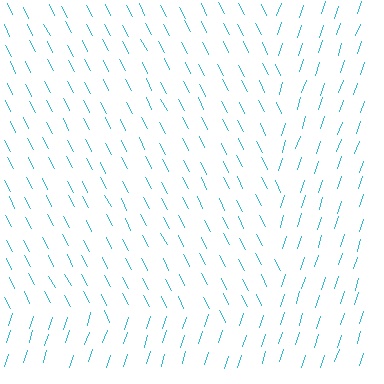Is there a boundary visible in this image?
Yes, there is a texture boundary formed by a change in line orientation.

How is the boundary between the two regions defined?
The boundary is defined purely by a change in line orientation (approximately 45 degrees difference). All lines are the same color and thickness.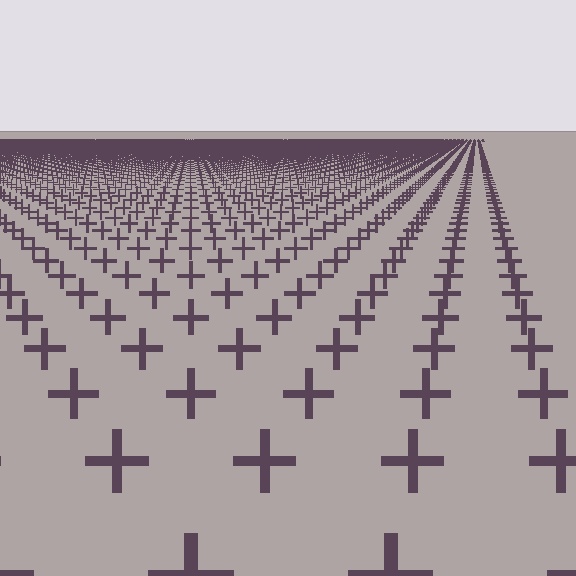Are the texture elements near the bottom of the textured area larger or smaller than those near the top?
Larger. Near the bottom, elements are closer to the viewer and appear at a bigger on-screen size.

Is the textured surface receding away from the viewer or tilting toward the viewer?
The surface is receding away from the viewer. Texture elements get smaller and denser toward the top.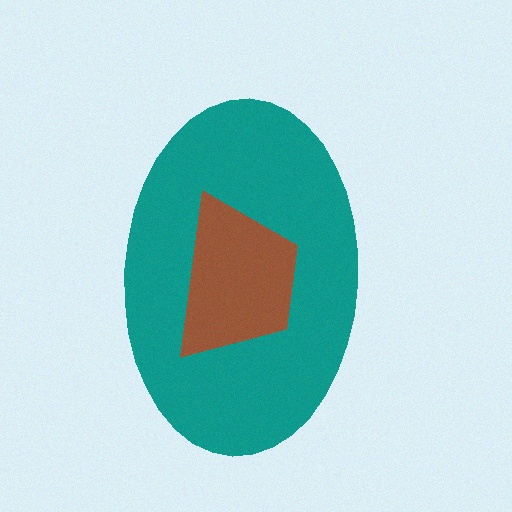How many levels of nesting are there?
2.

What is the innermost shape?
The brown trapezoid.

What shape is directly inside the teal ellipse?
The brown trapezoid.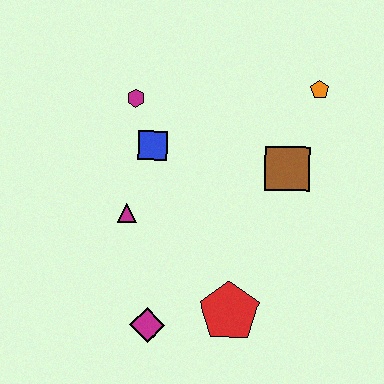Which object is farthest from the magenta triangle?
The orange pentagon is farthest from the magenta triangle.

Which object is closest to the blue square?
The magenta hexagon is closest to the blue square.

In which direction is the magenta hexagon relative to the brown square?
The magenta hexagon is to the left of the brown square.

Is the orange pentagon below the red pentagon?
No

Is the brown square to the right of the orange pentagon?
No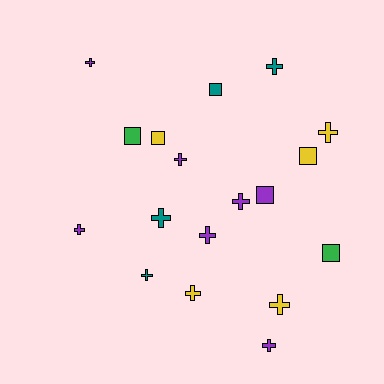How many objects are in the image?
There are 18 objects.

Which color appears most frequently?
Purple, with 7 objects.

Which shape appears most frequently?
Cross, with 12 objects.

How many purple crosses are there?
There are 6 purple crosses.